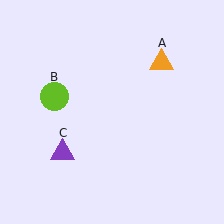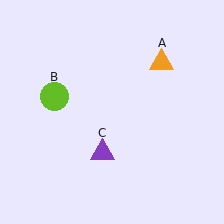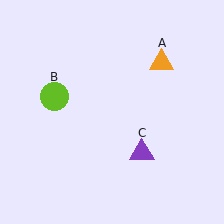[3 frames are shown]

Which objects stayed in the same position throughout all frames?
Orange triangle (object A) and lime circle (object B) remained stationary.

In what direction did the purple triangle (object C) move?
The purple triangle (object C) moved right.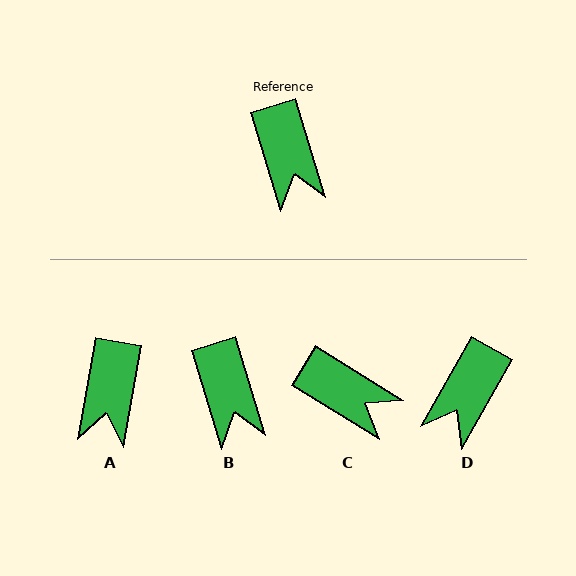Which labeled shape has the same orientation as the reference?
B.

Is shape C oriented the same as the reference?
No, it is off by about 41 degrees.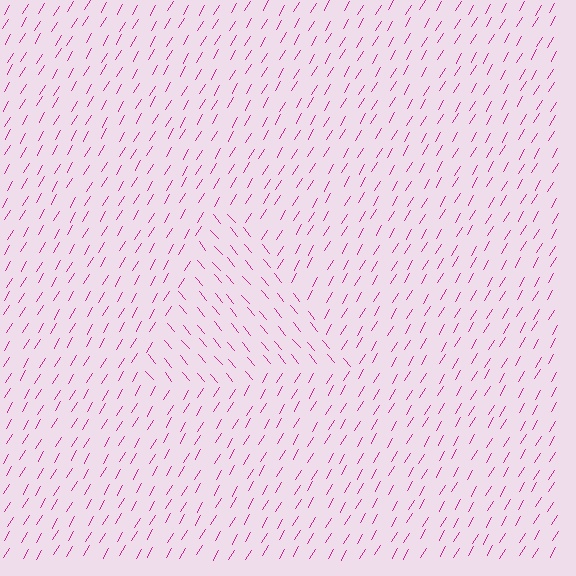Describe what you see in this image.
The image is filled with small magenta line segments. A triangle region in the image has lines oriented differently from the surrounding lines, creating a visible texture boundary.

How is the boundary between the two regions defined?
The boundary is defined purely by a change in line orientation (approximately 71 degrees difference). All lines are the same color and thickness.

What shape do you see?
I see a triangle.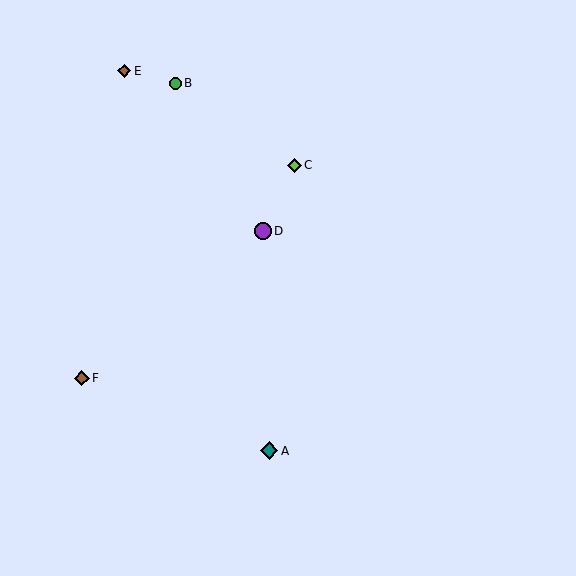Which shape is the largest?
The teal diamond (labeled A) is the largest.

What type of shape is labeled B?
Shape B is a green circle.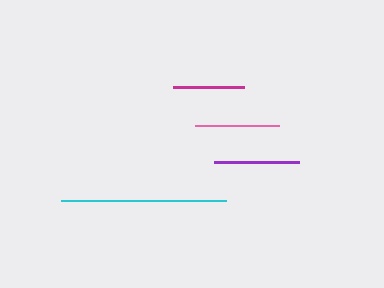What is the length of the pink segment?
The pink segment is approximately 83 pixels long.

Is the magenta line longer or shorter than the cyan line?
The cyan line is longer than the magenta line.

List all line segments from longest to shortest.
From longest to shortest: cyan, purple, pink, magenta.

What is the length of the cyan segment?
The cyan segment is approximately 166 pixels long.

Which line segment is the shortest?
The magenta line is the shortest at approximately 71 pixels.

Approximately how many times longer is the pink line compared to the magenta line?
The pink line is approximately 1.2 times the length of the magenta line.